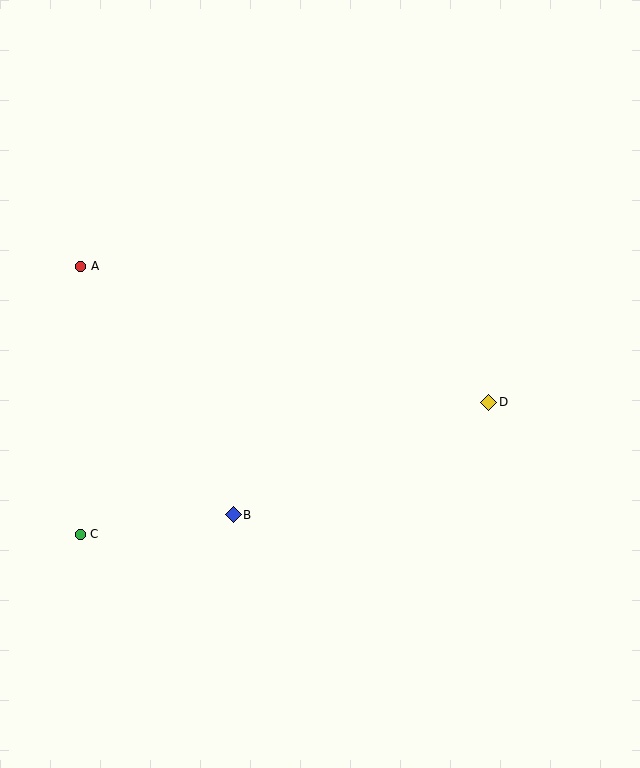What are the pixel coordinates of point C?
Point C is at (80, 534).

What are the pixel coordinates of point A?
Point A is at (81, 267).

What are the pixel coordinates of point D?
Point D is at (489, 402).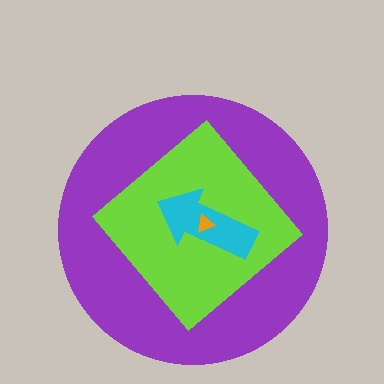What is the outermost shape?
The purple circle.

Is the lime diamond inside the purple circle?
Yes.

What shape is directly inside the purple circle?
The lime diamond.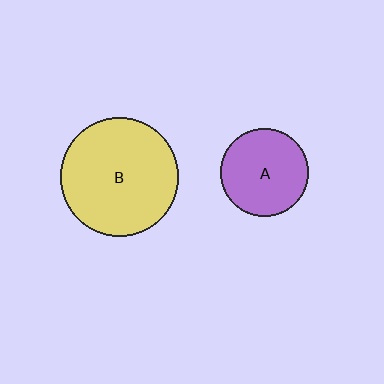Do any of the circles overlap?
No, none of the circles overlap.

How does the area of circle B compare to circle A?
Approximately 1.8 times.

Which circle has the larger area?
Circle B (yellow).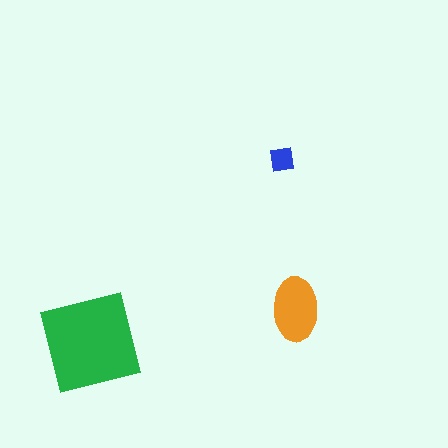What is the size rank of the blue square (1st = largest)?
3rd.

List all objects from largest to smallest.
The green square, the orange ellipse, the blue square.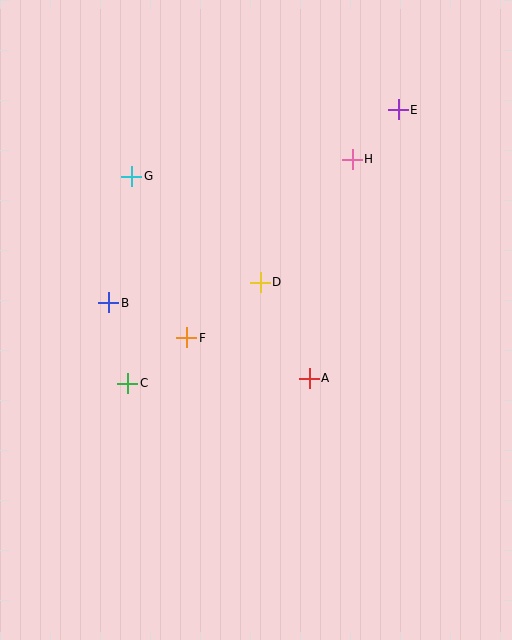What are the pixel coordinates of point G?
Point G is at (132, 176).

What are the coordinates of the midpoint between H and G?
The midpoint between H and G is at (242, 168).